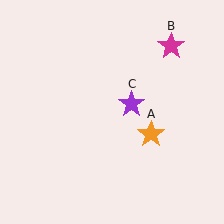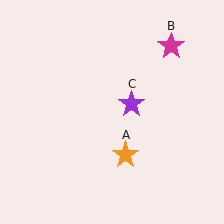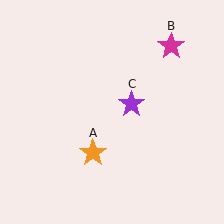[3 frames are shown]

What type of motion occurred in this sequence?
The orange star (object A) rotated clockwise around the center of the scene.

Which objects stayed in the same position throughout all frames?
Magenta star (object B) and purple star (object C) remained stationary.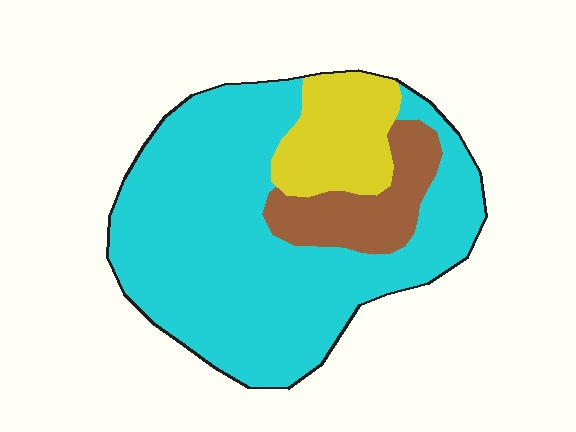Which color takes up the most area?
Cyan, at roughly 70%.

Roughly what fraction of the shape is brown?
Brown covers about 15% of the shape.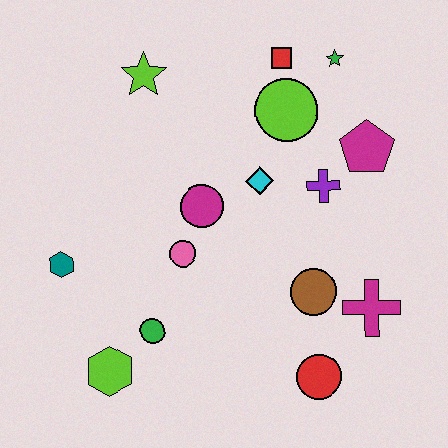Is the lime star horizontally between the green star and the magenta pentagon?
No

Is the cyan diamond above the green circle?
Yes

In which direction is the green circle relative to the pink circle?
The green circle is below the pink circle.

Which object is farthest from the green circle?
The green star is farthest from the green circle.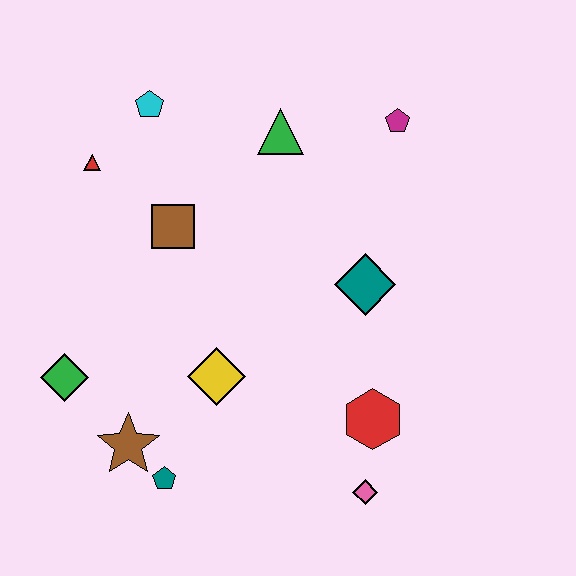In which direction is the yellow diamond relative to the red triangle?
The yellow diamond is below the red triangle.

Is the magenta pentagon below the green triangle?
No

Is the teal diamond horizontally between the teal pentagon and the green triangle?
No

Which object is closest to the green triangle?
The magenta pentagon is closest to the green triangle.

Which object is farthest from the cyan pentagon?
The pink diamond is farthest from the cyan pentagon.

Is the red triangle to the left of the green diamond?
No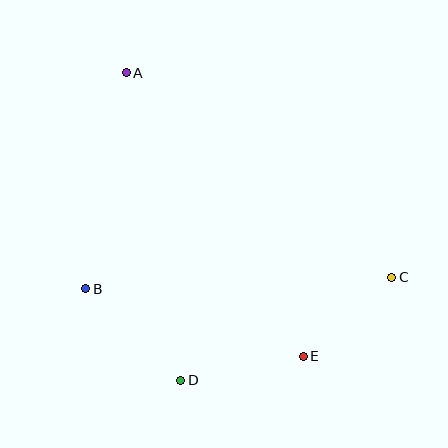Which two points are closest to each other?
Points C and E are closest to each other.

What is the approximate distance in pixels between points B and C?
The distance between B and C is approximately 306 pixels.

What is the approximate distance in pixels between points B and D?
The distance between B and D is approximately 132 pixels.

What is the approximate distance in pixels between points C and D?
The distance between C and D is approximately 235 pixels.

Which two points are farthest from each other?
Points A and C are farthest from each other.